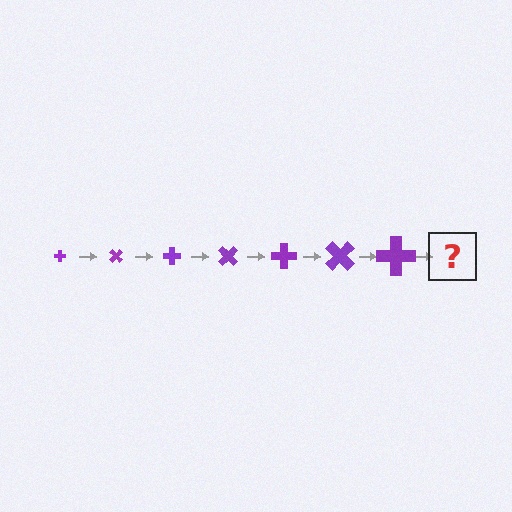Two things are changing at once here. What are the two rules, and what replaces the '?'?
The two rules are that the cross grows larger each step and it rotates 45 degrees each step. The '?' should be a cross, larger than the previous one and rotated 315 degrees from the start.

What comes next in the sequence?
The next element should be a cross, larger than the previous one and rotated 315 degrees from the start.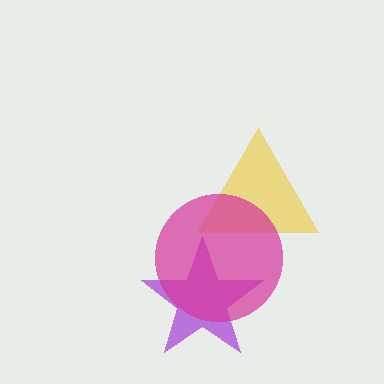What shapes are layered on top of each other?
The layered shapes are: a yellow triangle, a purple star, a magenta circle.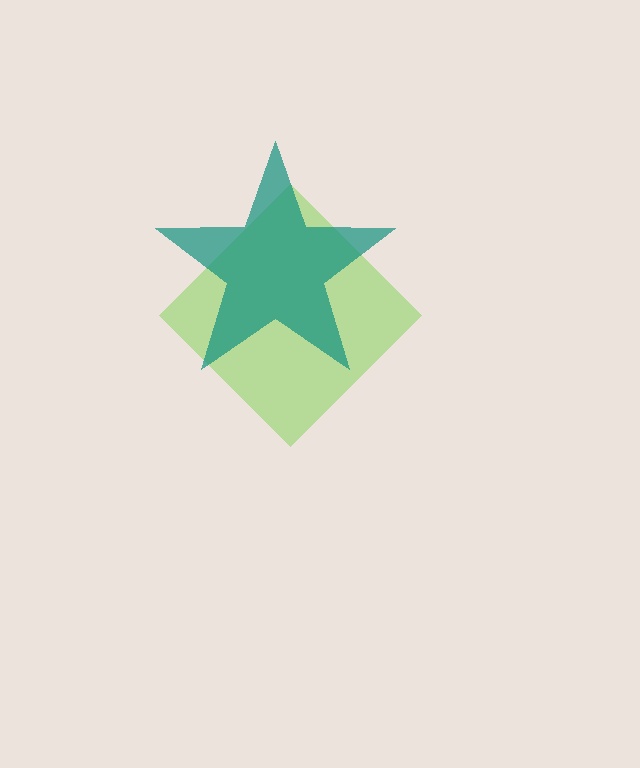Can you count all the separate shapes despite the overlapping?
Yes, there are 2 separate shapes.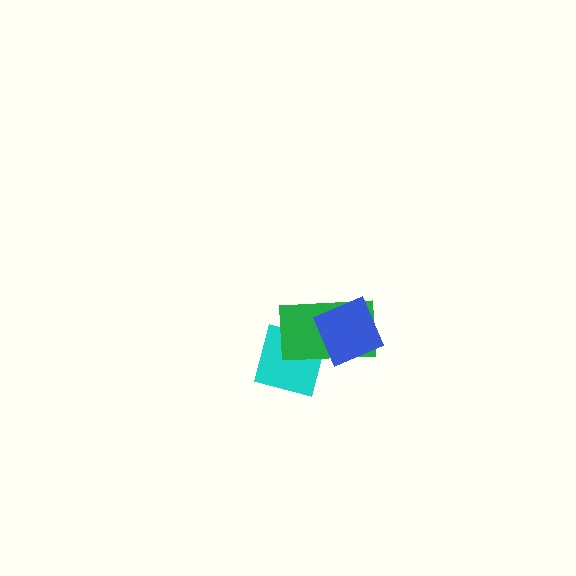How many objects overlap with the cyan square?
1 object overlaps with the cyan square.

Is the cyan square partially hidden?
Yes, it is partially covered by another shape.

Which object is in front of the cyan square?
The green rectangle is in front of the cyan square.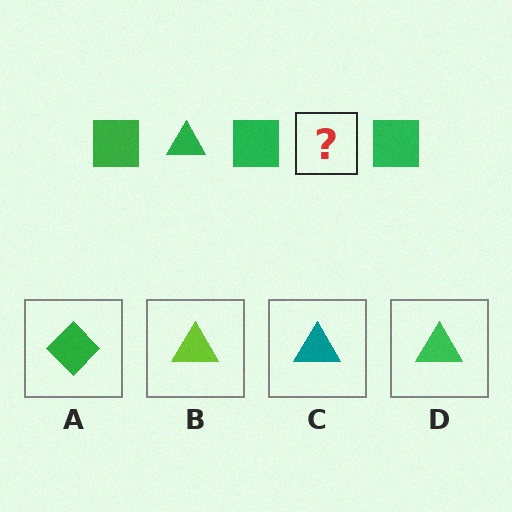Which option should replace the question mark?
Option D.